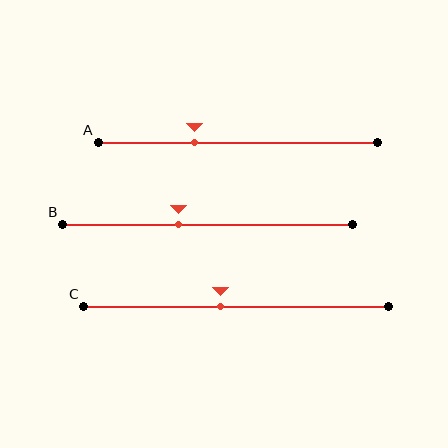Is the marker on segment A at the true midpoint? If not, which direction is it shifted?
No, the marker on segment A is shifted to the left by about 15% of the segment length.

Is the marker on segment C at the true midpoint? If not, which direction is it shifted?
No, the marker on segment C is shifted to the left by about 5% of the segment length.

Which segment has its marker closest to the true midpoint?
Segment C has its marker closest to the true midpoint.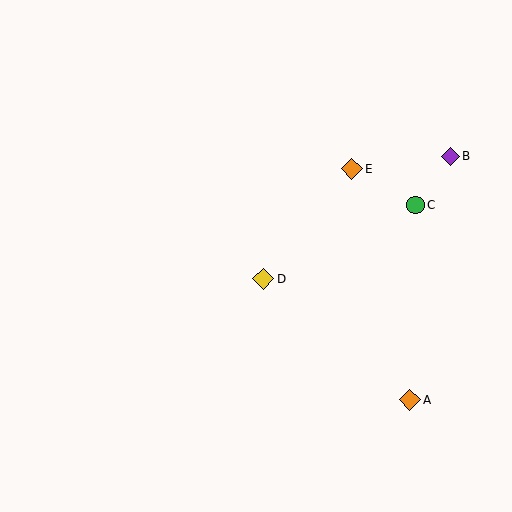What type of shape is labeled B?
Shape B is a purple diamond.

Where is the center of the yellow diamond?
The center of the yellow diamond is at (263, 279).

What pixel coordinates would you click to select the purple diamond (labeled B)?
Click at (450, 156) to select the purple diamond B.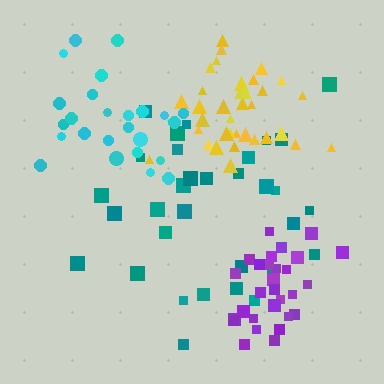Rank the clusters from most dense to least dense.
purple, yellow, cyan, teal.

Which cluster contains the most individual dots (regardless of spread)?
Yellow (35).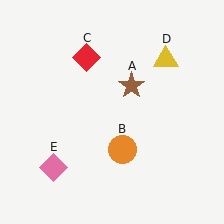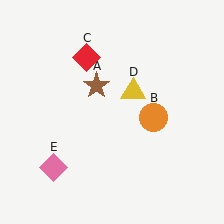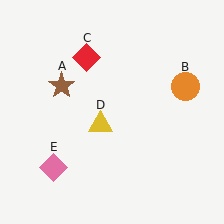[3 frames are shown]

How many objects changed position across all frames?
3 objects changed position: brown star (object A), orange circle (object B), yellow triangle (object D).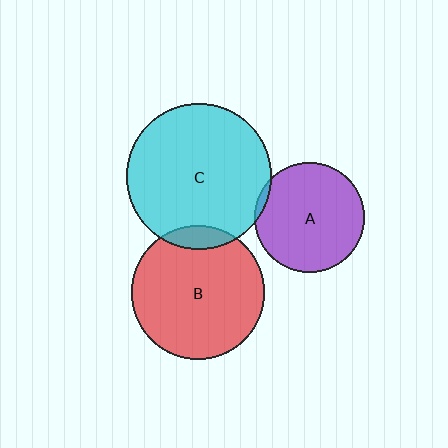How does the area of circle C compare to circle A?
Approximately 1.8 times.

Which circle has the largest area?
Circle C (cyan).